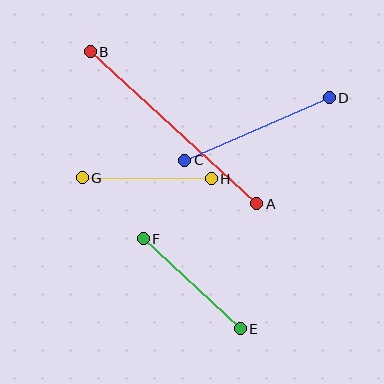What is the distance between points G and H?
The distance is approximately 129 pixels.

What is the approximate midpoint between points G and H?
The midpoint is at approximately (147, 178) pixels.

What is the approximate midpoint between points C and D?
The midpoint is at approximately (257, 129) pixels.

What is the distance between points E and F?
The distance is approximately 132 pixels.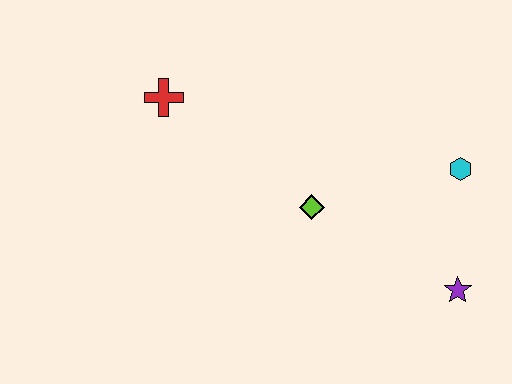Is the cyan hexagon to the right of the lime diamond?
Yes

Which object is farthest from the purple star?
The red cross is farthest from the purple star.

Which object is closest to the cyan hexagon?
The purple star is closest to the cyan hexagon.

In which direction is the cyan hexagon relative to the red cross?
The cyan hexagon is to the right of the red cross.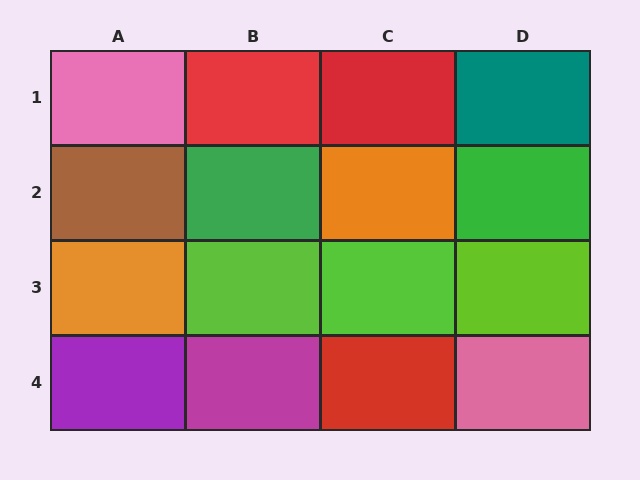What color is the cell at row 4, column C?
Red.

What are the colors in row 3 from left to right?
Orange, lime, lime, lime.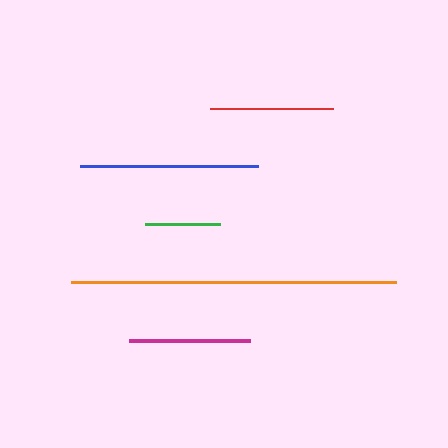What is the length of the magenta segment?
The magenta segment is approximately 122 pixels long.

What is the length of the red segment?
The red segment is approximately 123 pixels long.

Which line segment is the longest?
The orange line is the longest at approximately 325 pixels.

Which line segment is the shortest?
The green line is the shortest at approximately 75 pixels.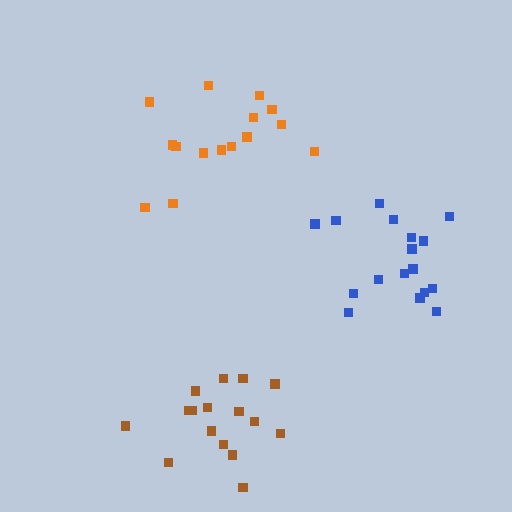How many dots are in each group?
Group 1: 17 dots, Group 2: 15 dots, Group 3: 16 dots (48 total).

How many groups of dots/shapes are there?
There are 3 groups.